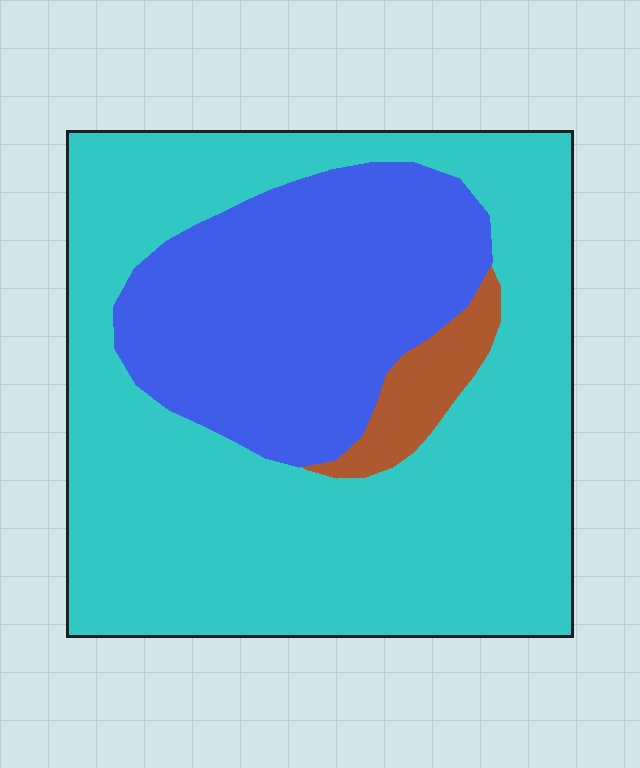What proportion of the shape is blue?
Blue takes up about one third (1/3) of the shape.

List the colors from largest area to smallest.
From largest to smallest: cyan, blue, brown.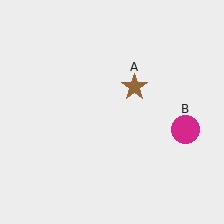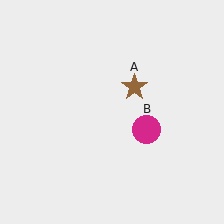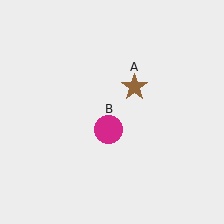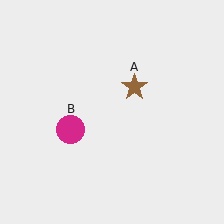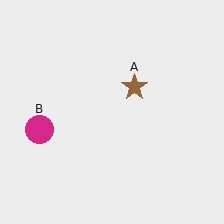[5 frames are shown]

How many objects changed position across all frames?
1 object changed position: magenta circle (object B).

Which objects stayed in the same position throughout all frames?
Brown star (object A) remained stationary.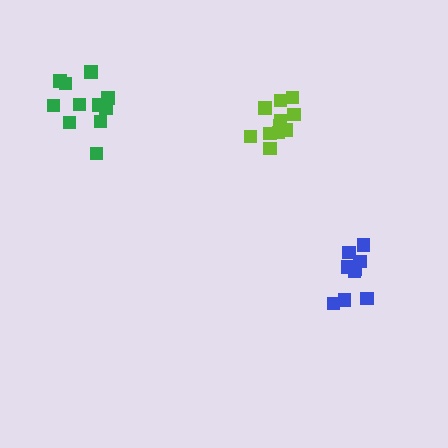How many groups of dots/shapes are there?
There are 3 groups.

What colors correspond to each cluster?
The clusters are colored: blue, lime, green.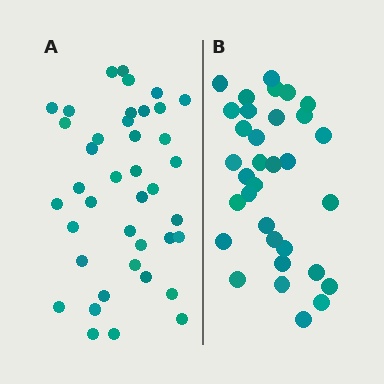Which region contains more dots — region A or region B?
Region A (the left region) has more dots.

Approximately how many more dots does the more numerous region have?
Region A has roughly 8 or so more dots than region B.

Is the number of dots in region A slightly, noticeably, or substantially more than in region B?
Region A has only slightly more — the two regions are fairly close. The ratio is roughly 1.2 to 1.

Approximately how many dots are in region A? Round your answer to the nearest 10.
About 40 dots.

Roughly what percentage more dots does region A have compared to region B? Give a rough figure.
About 20% more.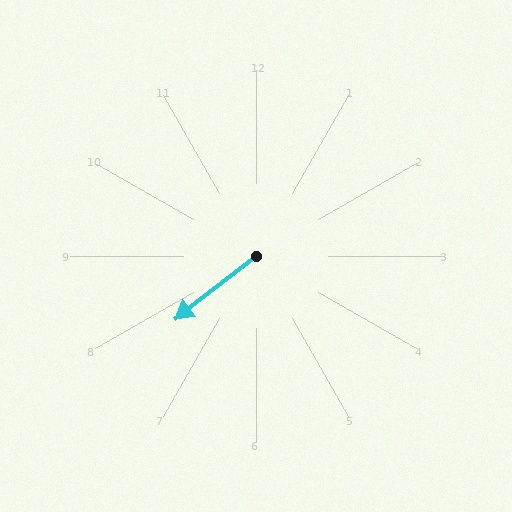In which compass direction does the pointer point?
Southwest.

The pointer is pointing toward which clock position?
Roughly 8 o'clock.